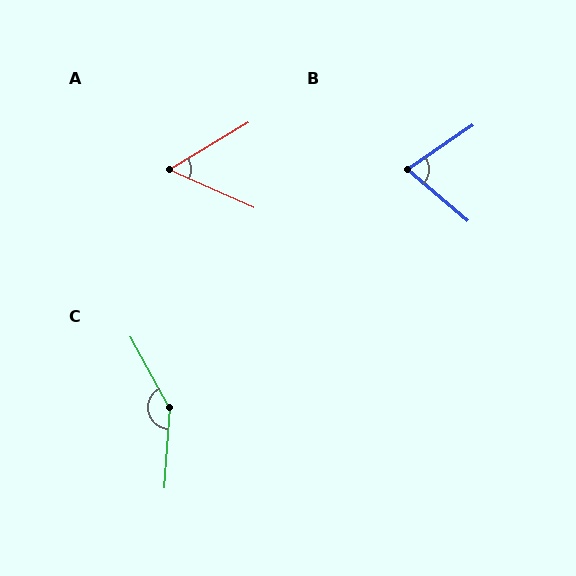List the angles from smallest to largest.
A (55°), B (74°), C (148°).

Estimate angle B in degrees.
Approximately 74 degrees.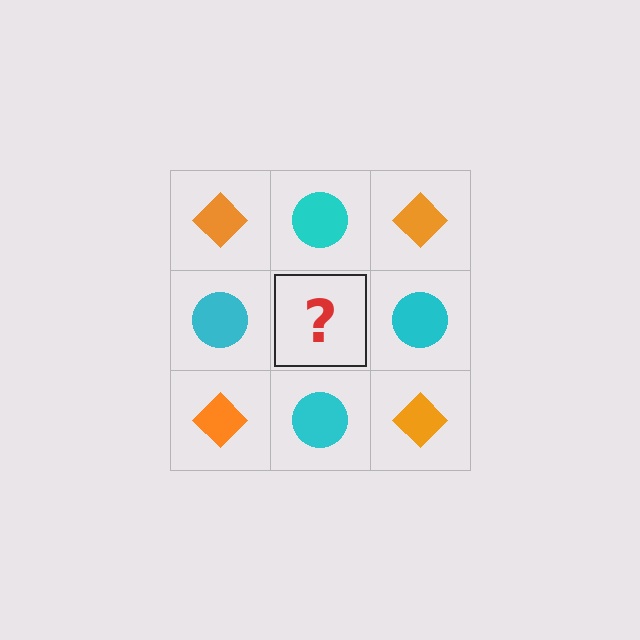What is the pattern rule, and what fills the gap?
The rule is that it alternates orange diamond and cyan circle in a checkerboard pattern. The gap should be filled with an orange diamond.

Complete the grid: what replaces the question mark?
The question mark should be replaced with an orange diamond.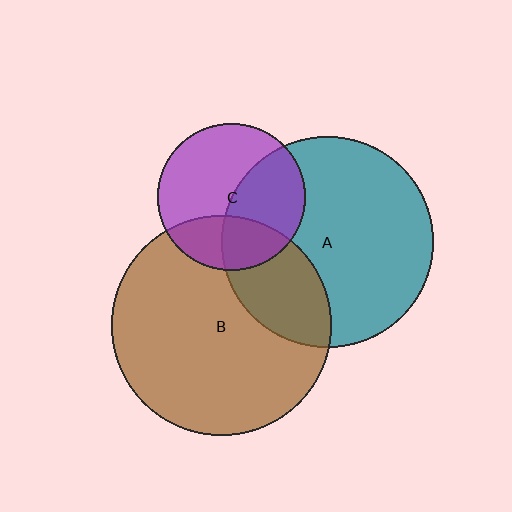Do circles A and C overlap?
Yes.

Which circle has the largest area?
Circle B (brown).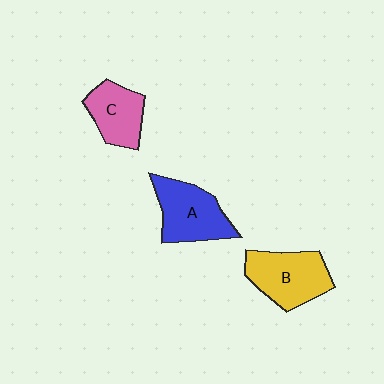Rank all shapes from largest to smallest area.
From largest to smallest: B (yellow), A (blue), C (pink).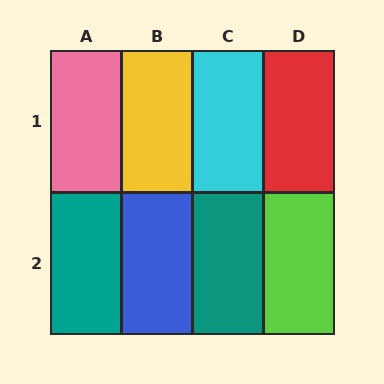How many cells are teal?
2 cells are teal.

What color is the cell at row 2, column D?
Lime.